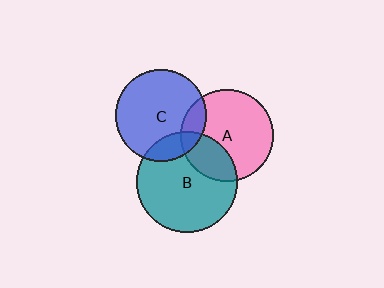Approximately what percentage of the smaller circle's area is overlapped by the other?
Approximately 15%.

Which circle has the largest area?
Circle B (teal).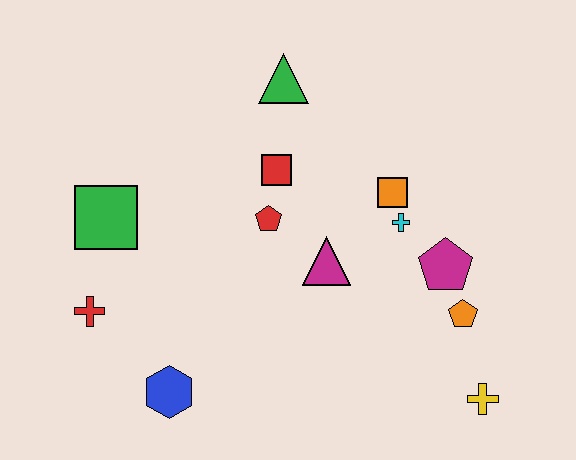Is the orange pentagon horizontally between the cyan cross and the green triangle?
No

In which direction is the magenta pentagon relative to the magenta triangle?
The magenta pentagon is to the right of the magenta triangle.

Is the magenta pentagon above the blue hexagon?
Yes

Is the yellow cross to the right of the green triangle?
Yes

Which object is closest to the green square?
The red cross is closest to the green square.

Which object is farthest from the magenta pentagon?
The red cross is farthest from the magenta pentagon.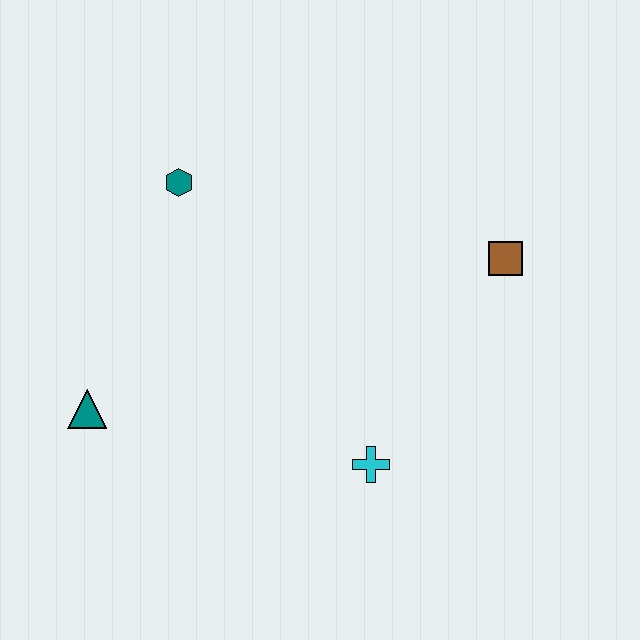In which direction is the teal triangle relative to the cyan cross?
The teal triangle is to the left of the cyan cross.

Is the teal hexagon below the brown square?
No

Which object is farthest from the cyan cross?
The teal hexagon is farthest from the cyan cross.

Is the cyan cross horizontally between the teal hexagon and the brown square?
Yes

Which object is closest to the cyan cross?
The brown square is closest to the cyan cross.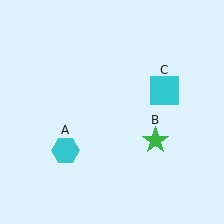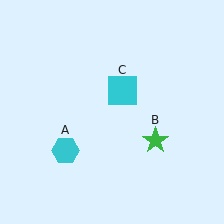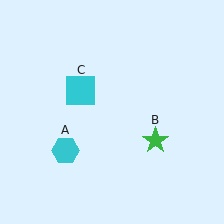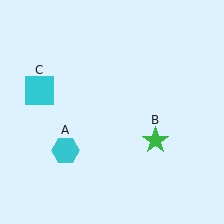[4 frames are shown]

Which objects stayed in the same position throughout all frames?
Cyan hexagon (object A) and green star (object B) remained stationary.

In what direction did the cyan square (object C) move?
The cyan square (object C) moved left.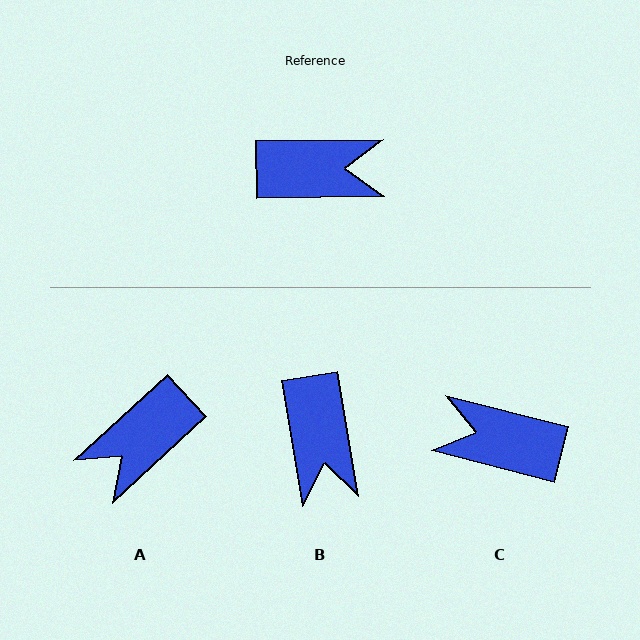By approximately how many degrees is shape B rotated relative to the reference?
Approximately 81 degrees clockwise.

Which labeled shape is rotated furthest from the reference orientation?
C, about 165 degrees away.